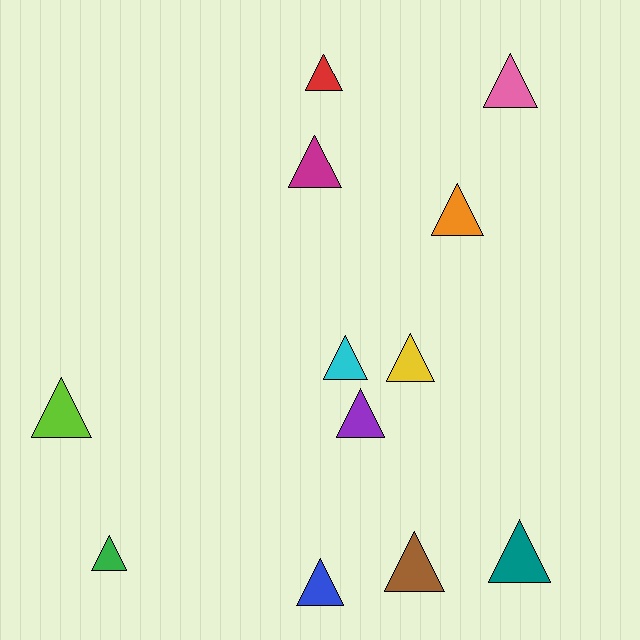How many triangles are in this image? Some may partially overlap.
There are 12 triangles.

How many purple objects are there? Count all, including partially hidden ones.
There is 1 purple object.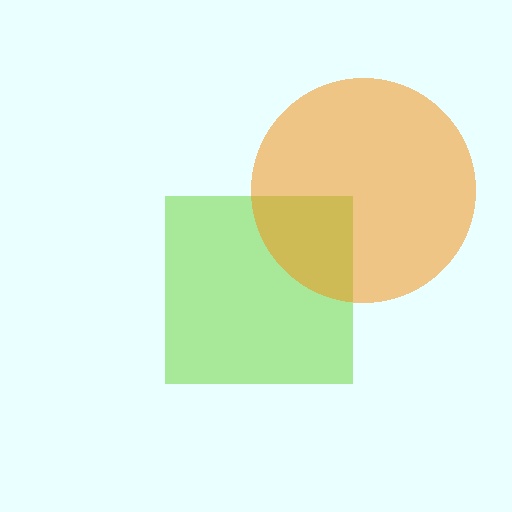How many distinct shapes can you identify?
There are 2 distinct shapes: a lime square, an orange circle.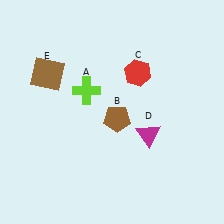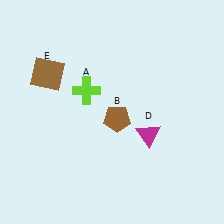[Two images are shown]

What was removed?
The red hexagon (C) was removed in Image 2.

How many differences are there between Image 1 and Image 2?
There is 1 difference between the two images.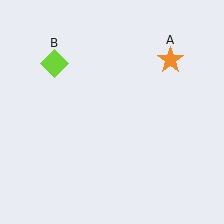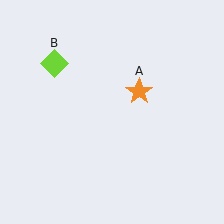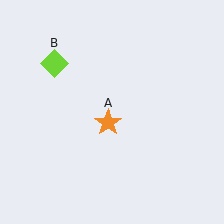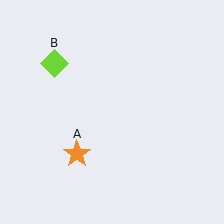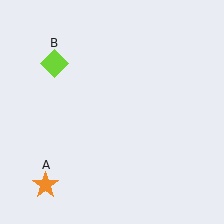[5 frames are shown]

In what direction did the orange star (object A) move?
The orange star (object A) moved down and to the left.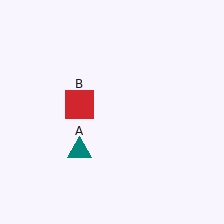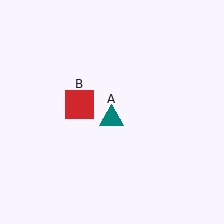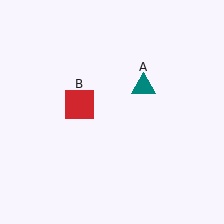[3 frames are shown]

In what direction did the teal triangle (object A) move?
The teal triangle (object A) moved up and to the right.